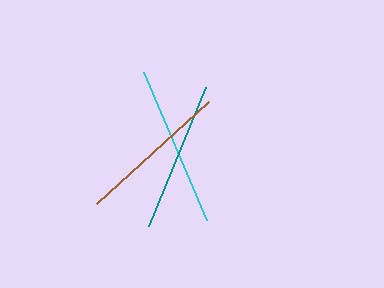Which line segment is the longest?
The cyan line is the longest at approximately 162 pixels.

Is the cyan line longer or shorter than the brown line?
The cyan line is longer than the brown line.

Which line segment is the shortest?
The teal line is the shortest at approximately 150 pixels.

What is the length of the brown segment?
The brown segment is approximately 152 pixels long.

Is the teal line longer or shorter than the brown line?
The brown line is longer than the teal line.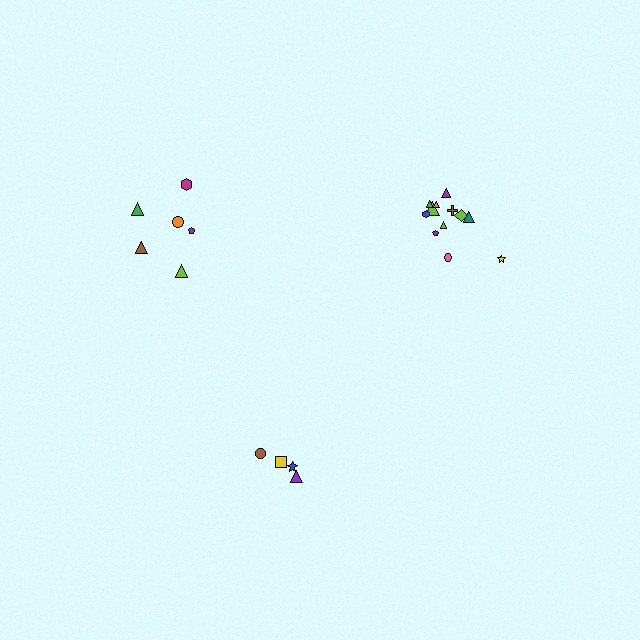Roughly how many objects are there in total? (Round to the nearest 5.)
Roughly 20 objects in total.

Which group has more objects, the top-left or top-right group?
The top-right group.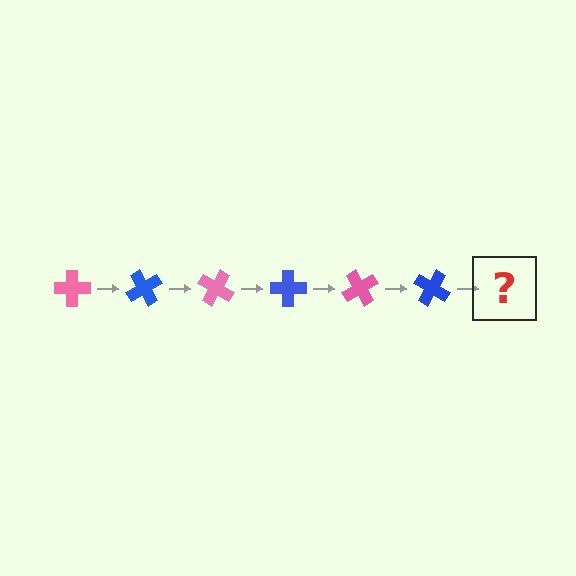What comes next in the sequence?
The next element should be a pink cross, rotated 360 degrees from the start.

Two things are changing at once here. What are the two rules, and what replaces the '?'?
The two rules are that it rotates 60 degrees each step and the color cycles through pink and blue. The '?' should be a pink cross, rotated 360 degrees from the start.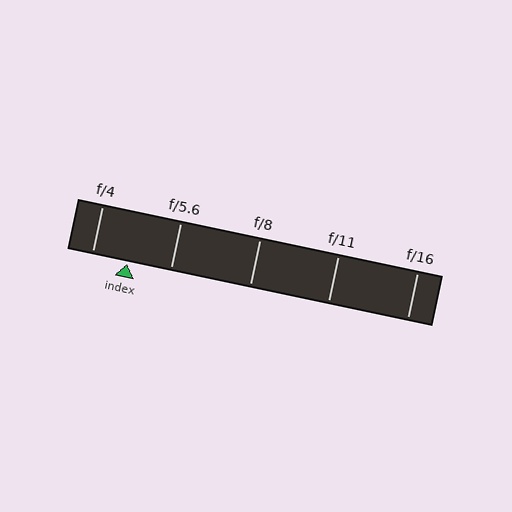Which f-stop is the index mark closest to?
The index mark is closest to f/4.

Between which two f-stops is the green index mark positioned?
The index mark is between f/4 and f/5.6.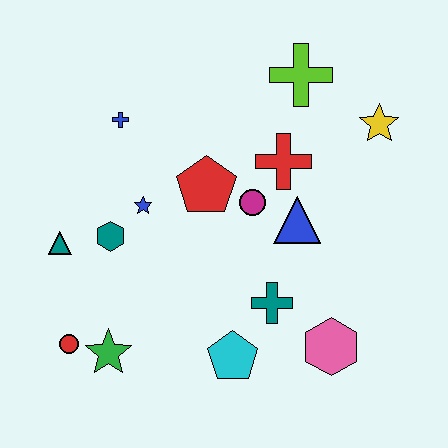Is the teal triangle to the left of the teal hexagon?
Yes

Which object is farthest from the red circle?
The yellow star is farthest from the red circle.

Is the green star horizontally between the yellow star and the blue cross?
No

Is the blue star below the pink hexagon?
No